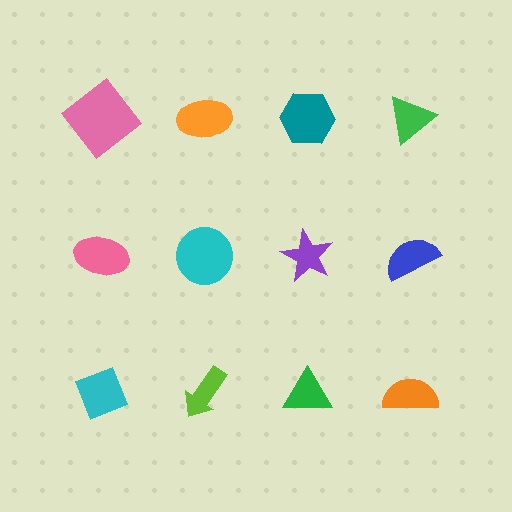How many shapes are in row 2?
4 shapes.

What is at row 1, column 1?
A pink diamond.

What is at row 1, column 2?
An orange ellipse.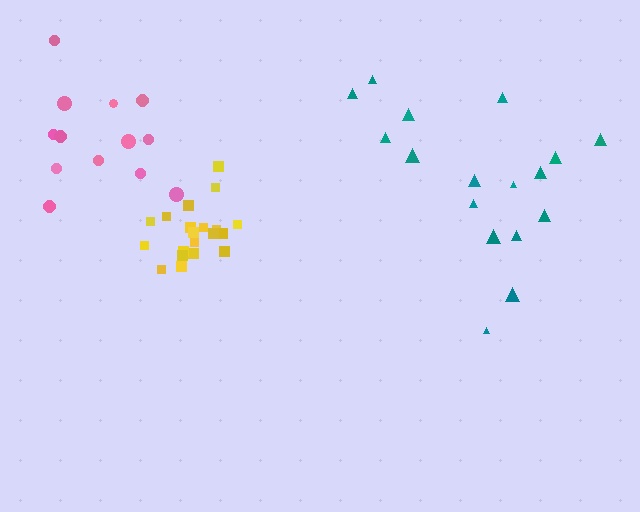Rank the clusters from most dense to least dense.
yellow, pink, teal.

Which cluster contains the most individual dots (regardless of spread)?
Yellow (20).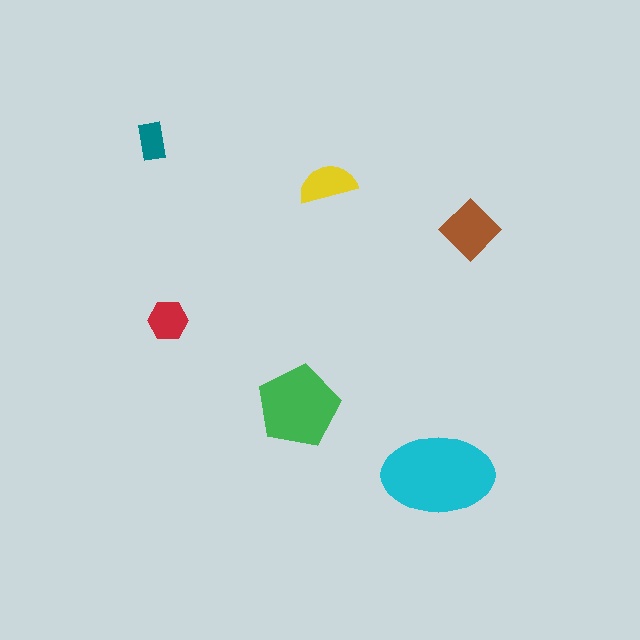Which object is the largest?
The cyan ellipse.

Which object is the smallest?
The teal rectangle.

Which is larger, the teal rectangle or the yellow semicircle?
The yellow semicircle.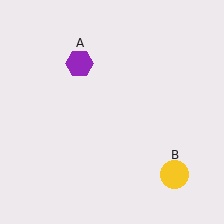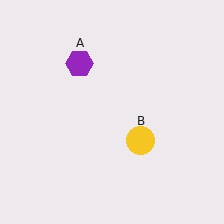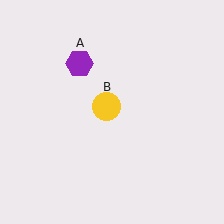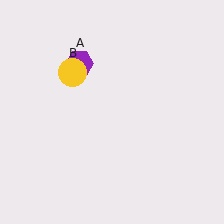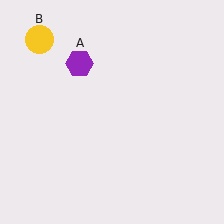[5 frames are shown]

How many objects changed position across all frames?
1 object changed position: yellow circle (object B).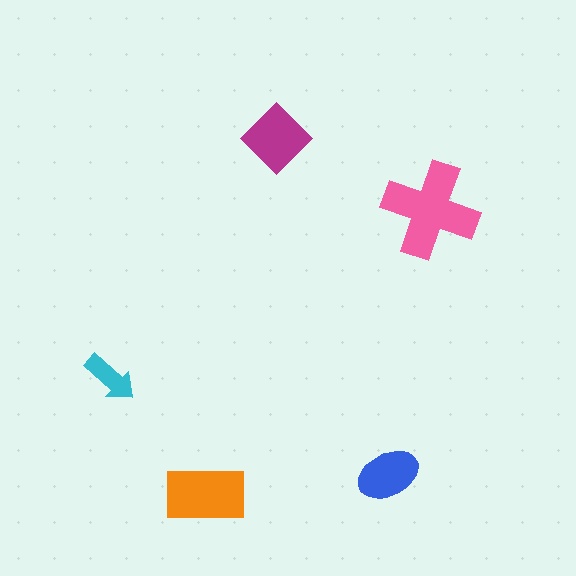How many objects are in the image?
There are 5 objects in the image.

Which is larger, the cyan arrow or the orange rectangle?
The orange rectangle.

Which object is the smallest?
The cyan arrow.